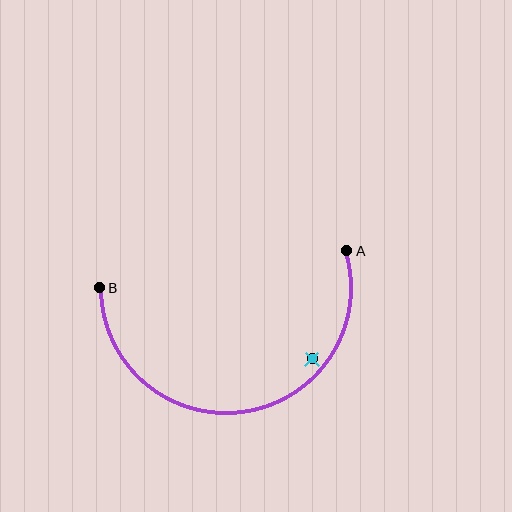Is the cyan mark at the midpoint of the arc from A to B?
No — the cyan mark does not lie on the arc at all. It sits slightly inside the curve.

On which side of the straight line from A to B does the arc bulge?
The arc bulges below the straight line connecting A and B.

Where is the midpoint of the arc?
The arc midpoint is the point on the curve farthest from the straight line joining A and B. It sits below that line.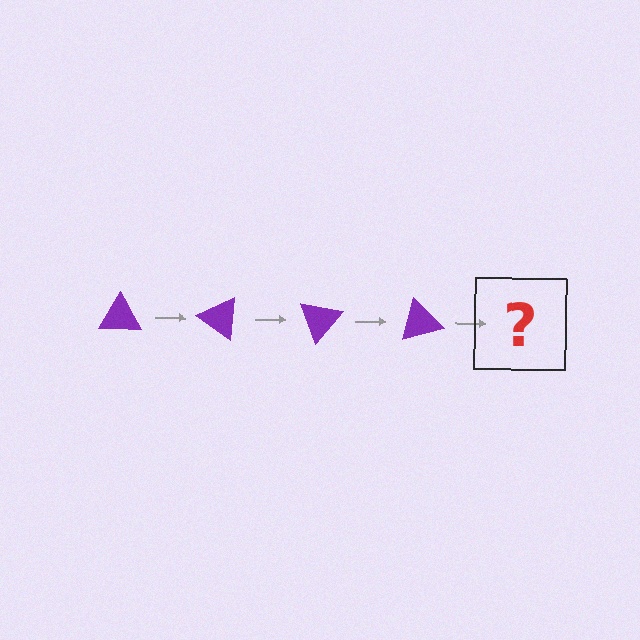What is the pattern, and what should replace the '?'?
The pattern is that the triangle rotates 35 degrees each step. The '?' should be a purple triangle rotated 140 degrees.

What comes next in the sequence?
The next element should be a purple triangle rotated 140 degrees.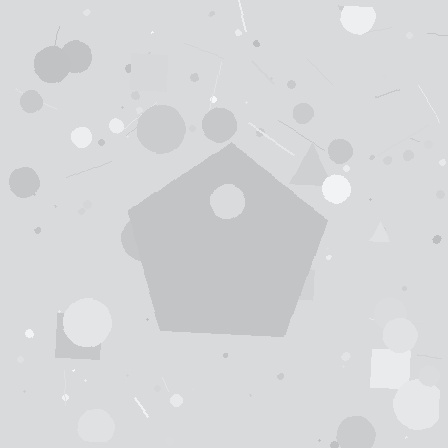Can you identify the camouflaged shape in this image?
The camouflaged shape is a pentagon.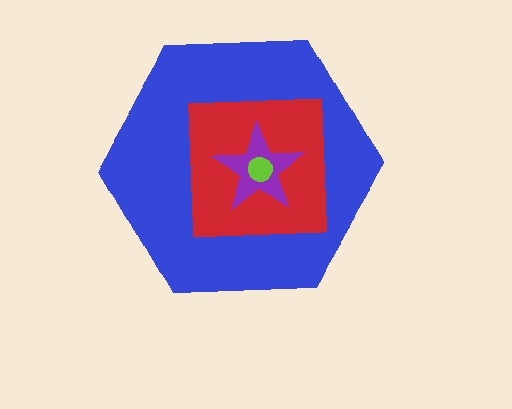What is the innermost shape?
The lime circle.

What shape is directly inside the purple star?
The lime circle.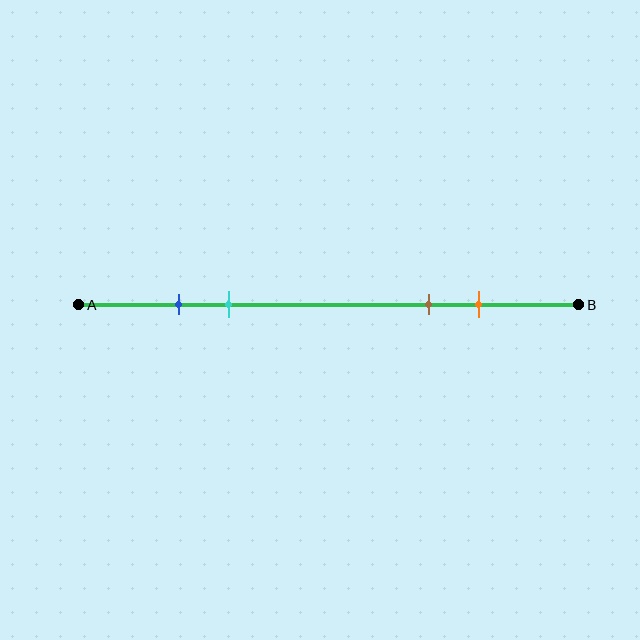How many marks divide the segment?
There are 4 marks dividing the segment.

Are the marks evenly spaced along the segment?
No, the marks are not evenly spaced.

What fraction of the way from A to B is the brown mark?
The brown mark is approximately 70% (0.7) of the way from A to B.